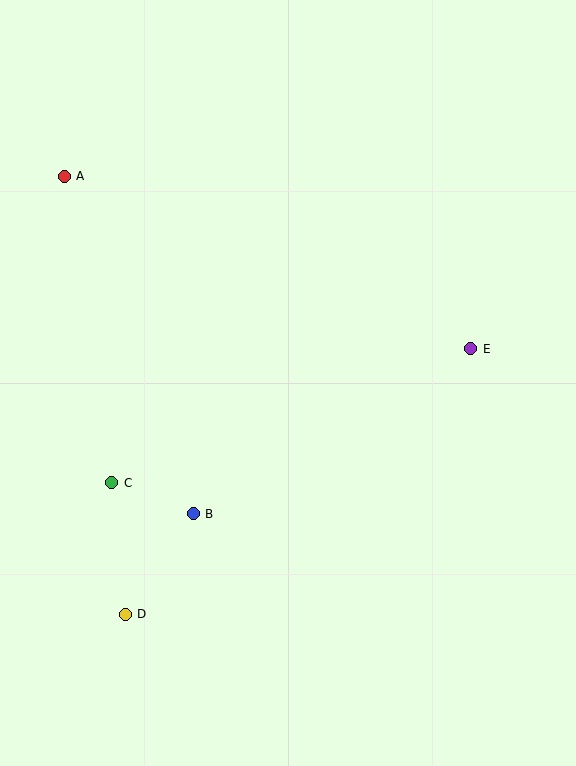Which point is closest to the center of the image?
Point B at (193, 514) is closest to the center.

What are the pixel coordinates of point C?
Point C is at (112, 483).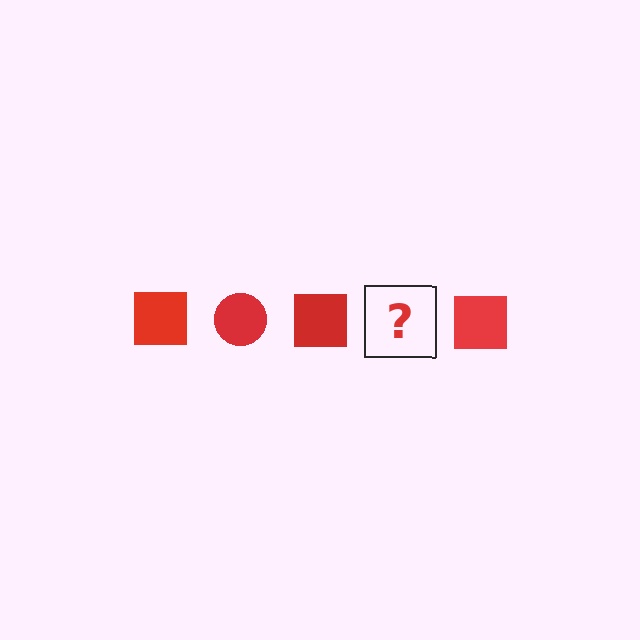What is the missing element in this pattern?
The missing element is a red circle.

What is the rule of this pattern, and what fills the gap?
The rule is that the pattern cycles through square, circle shapes in red. The gap should be filled with a red circle.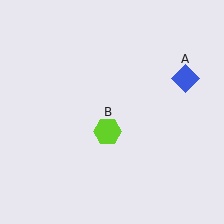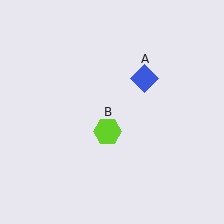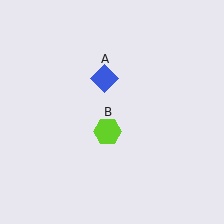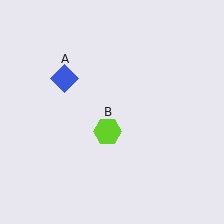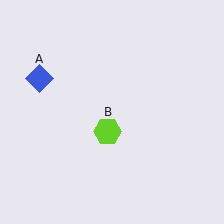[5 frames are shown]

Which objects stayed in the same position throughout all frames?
Lime hexagon (object B) remained stationary.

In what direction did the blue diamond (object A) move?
The blue diamond (object A) moved left.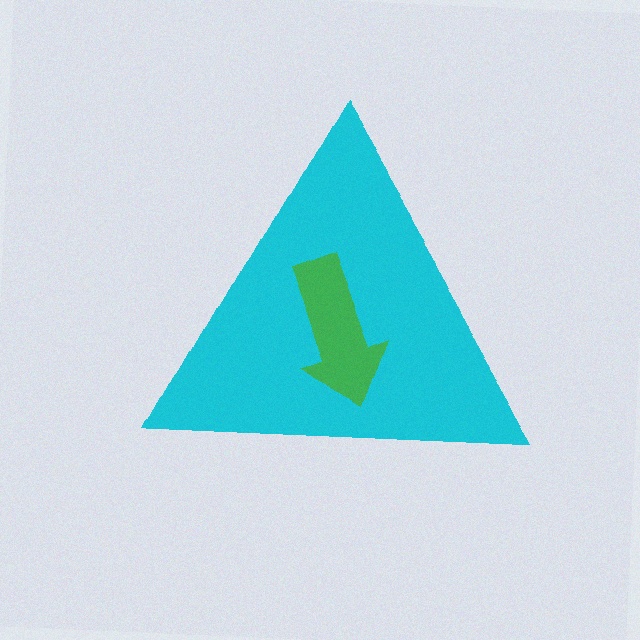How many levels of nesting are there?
2.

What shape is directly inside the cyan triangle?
The green arrow.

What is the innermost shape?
The green arrow.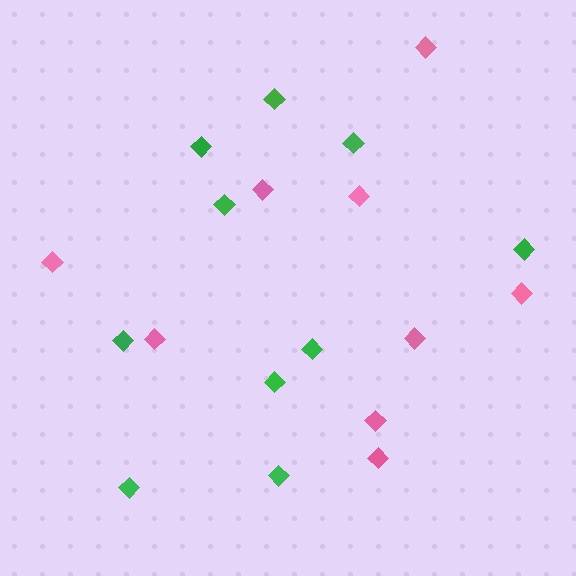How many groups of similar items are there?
There are 2 groups: one group of green diamonds (10) and one group of pink diamonds (9).